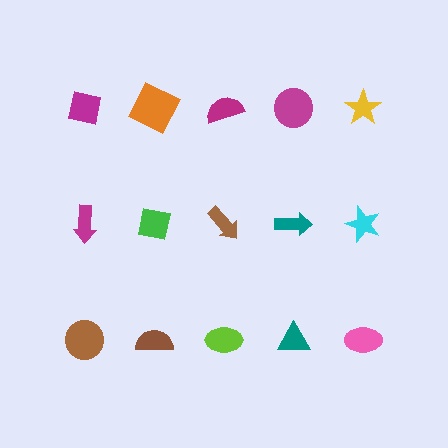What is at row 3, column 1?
A brown circle.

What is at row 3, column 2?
A brown semicircle.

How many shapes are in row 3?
5 shapes.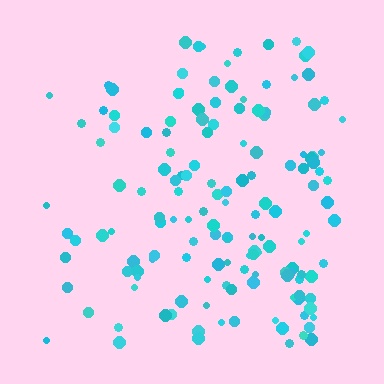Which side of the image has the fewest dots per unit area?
The left.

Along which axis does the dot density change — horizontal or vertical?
Horizontal.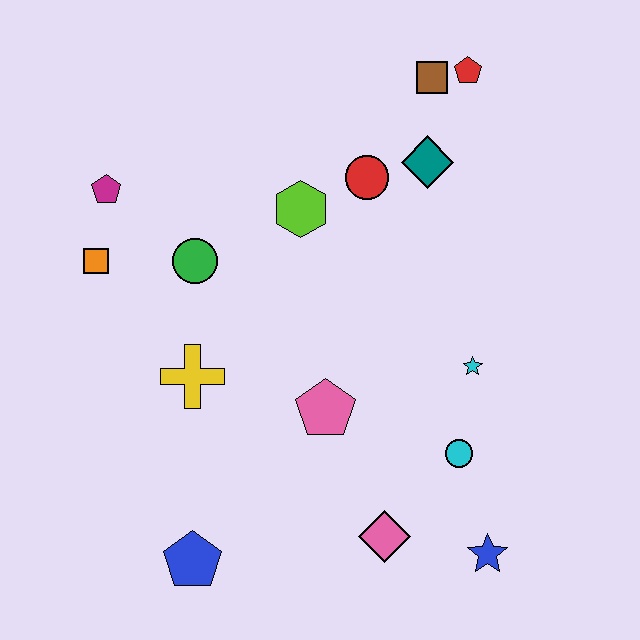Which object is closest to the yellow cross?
The green circle is closest to the yellow cross.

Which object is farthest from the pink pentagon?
The red pentagon is farthest from the pink pentagon.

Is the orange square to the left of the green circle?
Yes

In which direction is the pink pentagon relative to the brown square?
The pink pentagon is below the brown square.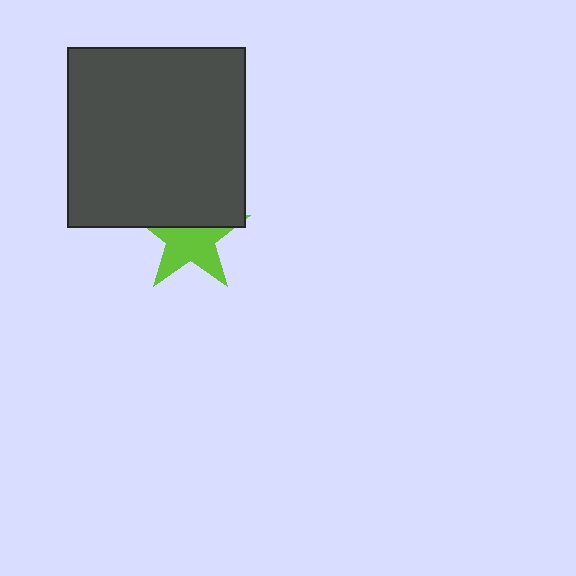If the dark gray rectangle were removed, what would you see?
You would see the complete lime star.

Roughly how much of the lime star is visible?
About half of it is visible (roughly 59%).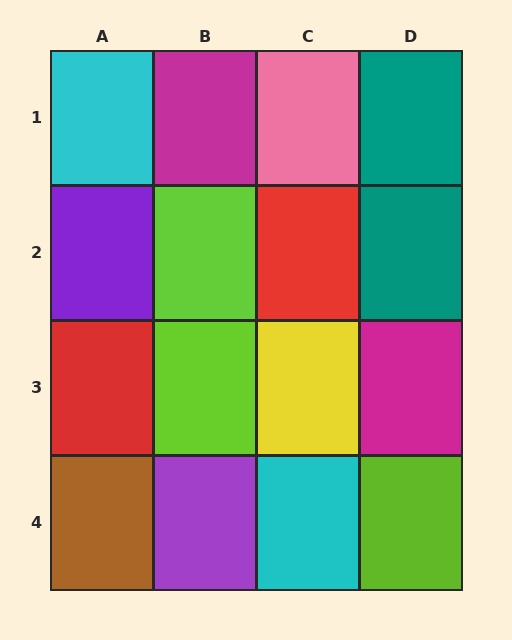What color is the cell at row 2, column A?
Purple.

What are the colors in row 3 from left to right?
Red, lime, yellow, magenta.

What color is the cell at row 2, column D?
Teal.